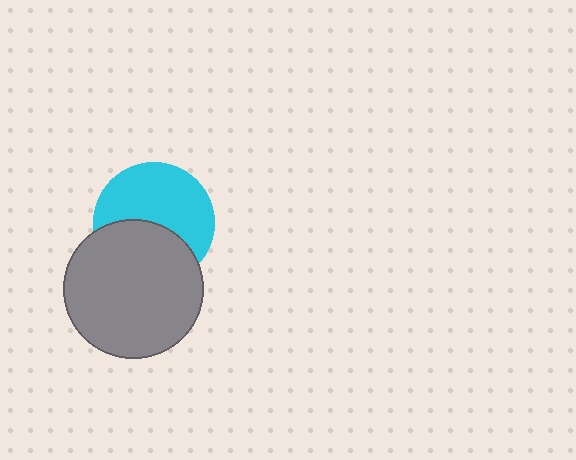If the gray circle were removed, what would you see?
You would see the complete cyan circle.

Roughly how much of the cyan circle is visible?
About half of it is visible (roughly 59%).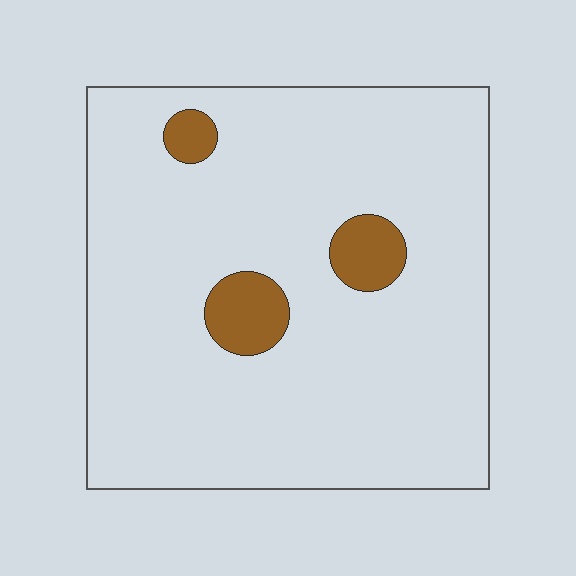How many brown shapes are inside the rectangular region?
3.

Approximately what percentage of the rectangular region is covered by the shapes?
Approximately 10%.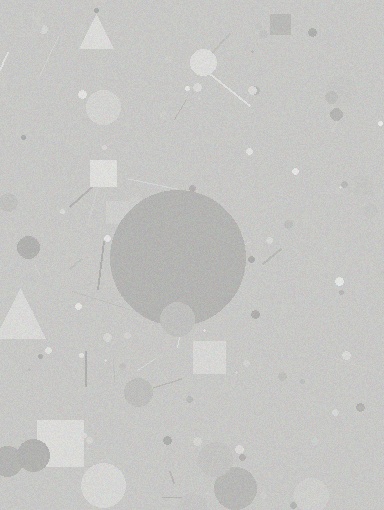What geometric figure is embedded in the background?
A circle is embedded in the background.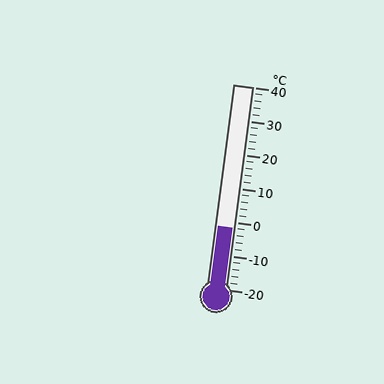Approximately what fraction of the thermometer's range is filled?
The thermometer is filled to approximately 30% of its range.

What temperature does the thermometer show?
The thermometer shows approximately -2°C.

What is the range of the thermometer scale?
The thermometer scale ranges from -20°C to 40°C.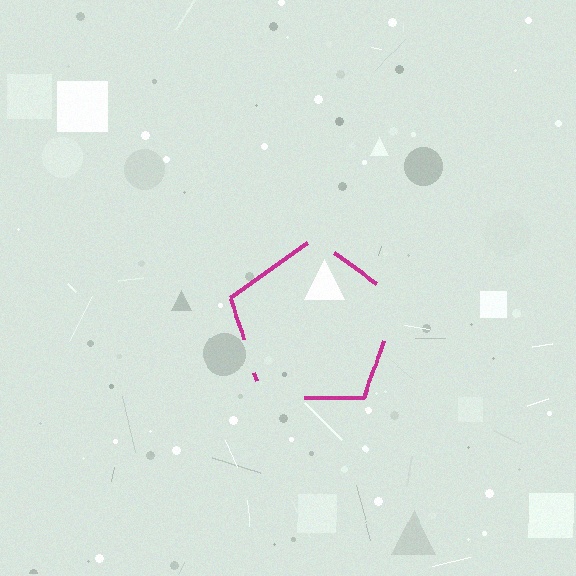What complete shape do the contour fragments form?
The contour fragments form a pentagon.